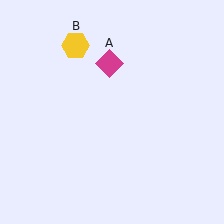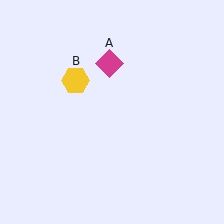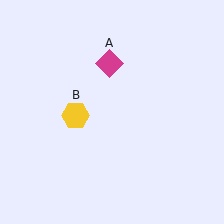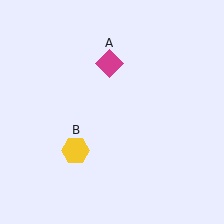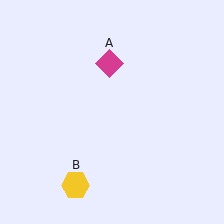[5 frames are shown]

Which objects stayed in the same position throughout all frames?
Magenta diamond (object A) remained stationary.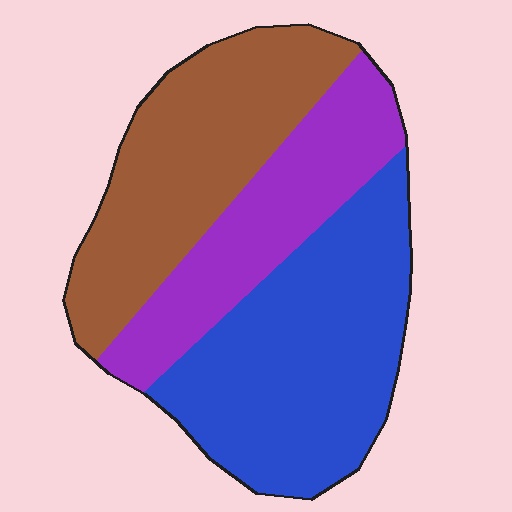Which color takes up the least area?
Purple, at roughly 25%.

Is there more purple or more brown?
Brown.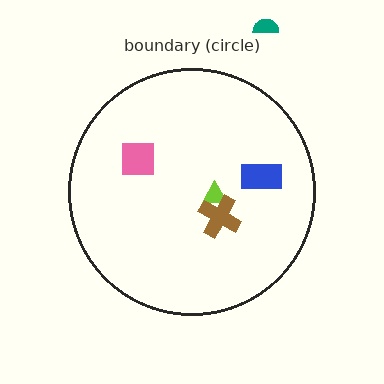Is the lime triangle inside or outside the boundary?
Inside.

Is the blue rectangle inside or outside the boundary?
Inside.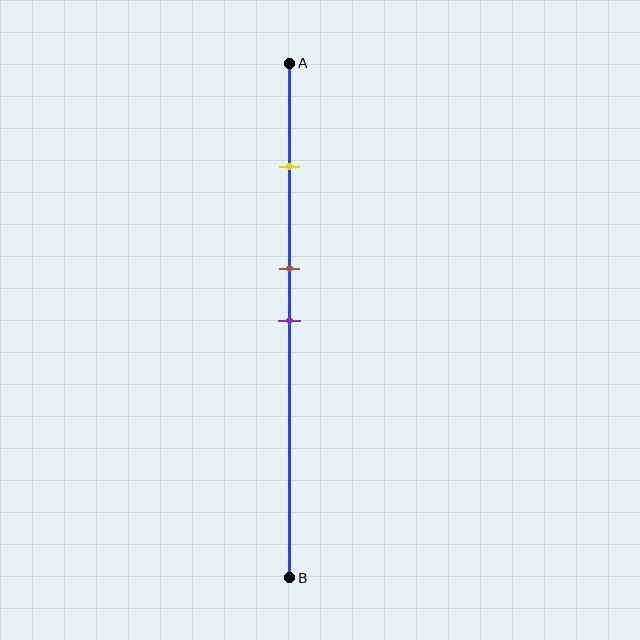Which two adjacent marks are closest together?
The brown and purple marks are the closest adjacent pair.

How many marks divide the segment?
There are 3 marks dividing the segment.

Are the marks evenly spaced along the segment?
No, the marks are not evenly spaced.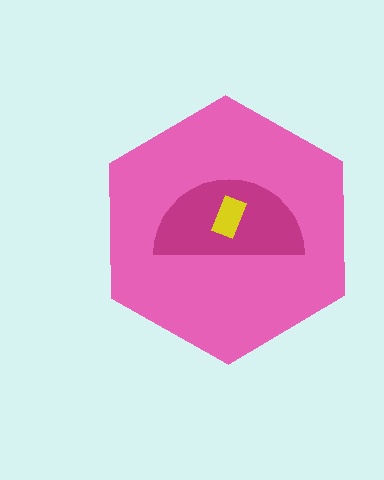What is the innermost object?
The yellow rectangle.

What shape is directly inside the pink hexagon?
The magenta semicircle.